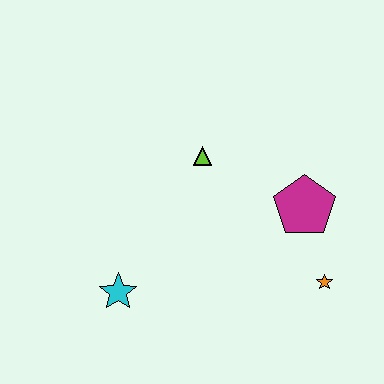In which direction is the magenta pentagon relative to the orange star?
The magenta pentagon is above the orange star.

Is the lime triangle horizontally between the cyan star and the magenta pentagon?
Yes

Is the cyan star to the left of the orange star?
Yes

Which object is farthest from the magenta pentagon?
The cyan star is farthest from the magenta pentagon.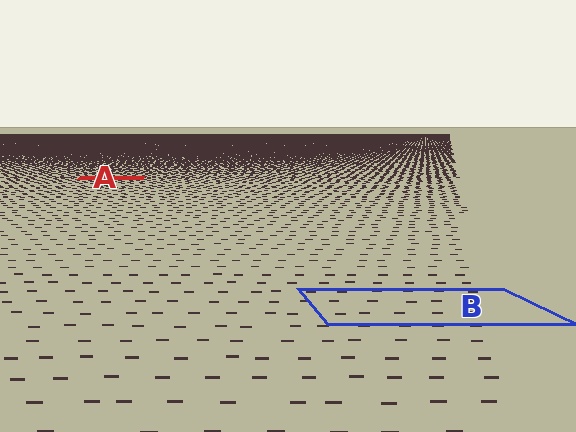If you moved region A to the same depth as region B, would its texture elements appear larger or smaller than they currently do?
They would appear larger. At a closer depth, the same texture elements are projected at a bigger on-screen size.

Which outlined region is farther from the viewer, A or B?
Region A is farther from the viewer — the texture elements inside it appear smaller and more densely packed.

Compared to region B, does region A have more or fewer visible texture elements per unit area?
Region A has more texture elements per unit area — they are packed more densely because it is farther away.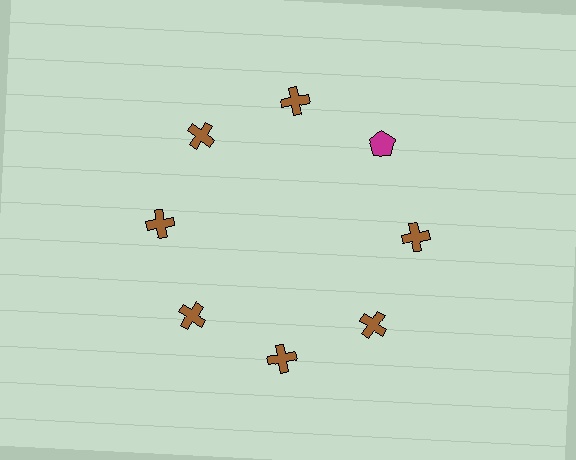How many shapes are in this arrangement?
There are 8 shapes arranged in a ring pattern.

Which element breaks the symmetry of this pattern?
The magenta pentagon at roughly the 2 o'clock position breaks the symmetry. All other shapes are brown crosses.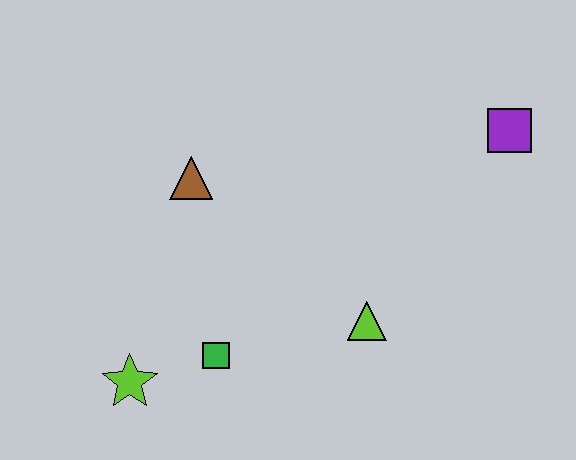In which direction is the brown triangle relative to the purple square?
The brown triangle is to the left of the purple square.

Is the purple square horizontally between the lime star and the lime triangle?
No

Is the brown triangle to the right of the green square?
No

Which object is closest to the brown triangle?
The green square is closest to the brown triangle.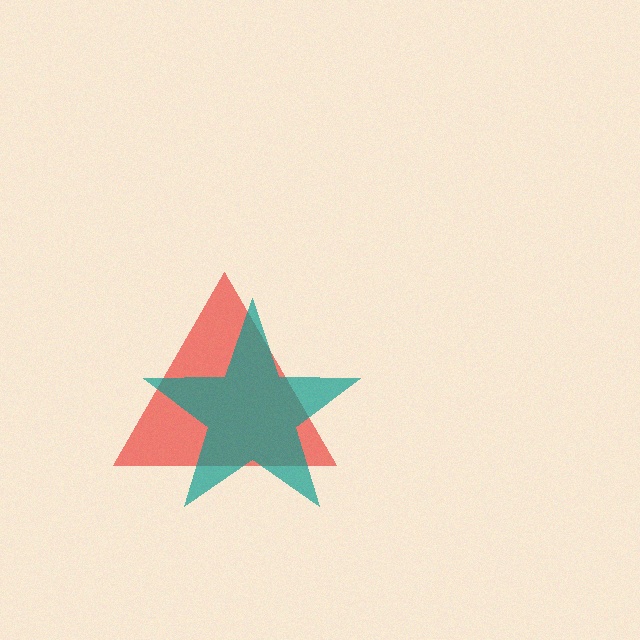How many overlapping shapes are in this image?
There are 2 overlapping shapes in the image.